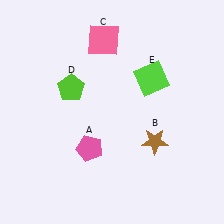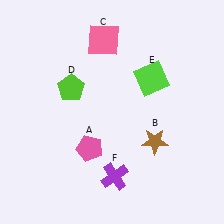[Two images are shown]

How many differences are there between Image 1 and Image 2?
There is 1 difference between the two images.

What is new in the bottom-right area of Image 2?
A purple cross (F) was added in the bottom-right area of Image 2.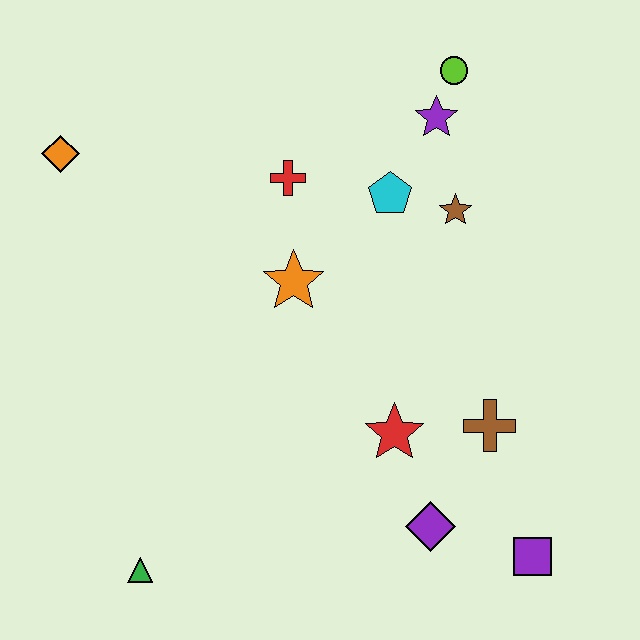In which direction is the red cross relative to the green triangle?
The red cross is above the green triangle.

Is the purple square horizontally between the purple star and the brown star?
No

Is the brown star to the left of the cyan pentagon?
No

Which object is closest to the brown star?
The cyan pentagon is closest to the brown star.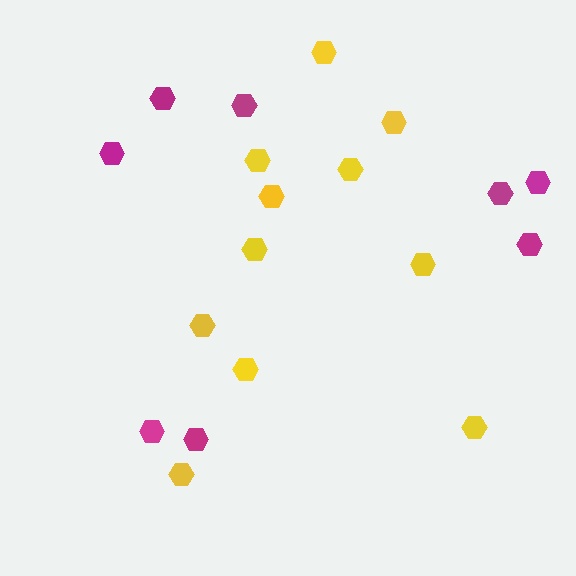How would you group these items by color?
There are 2 groups: one group of yellow hexagons (11) and one group of magenta hexagons (8).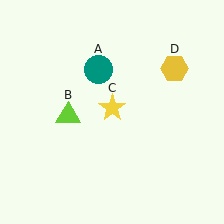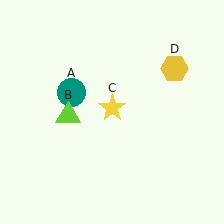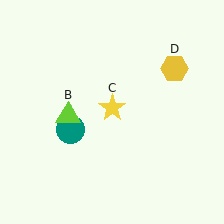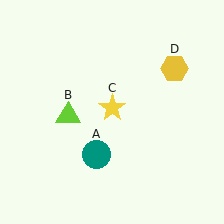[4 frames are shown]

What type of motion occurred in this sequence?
The teal circle (object A) rotated counterclockwise around the center of the scene.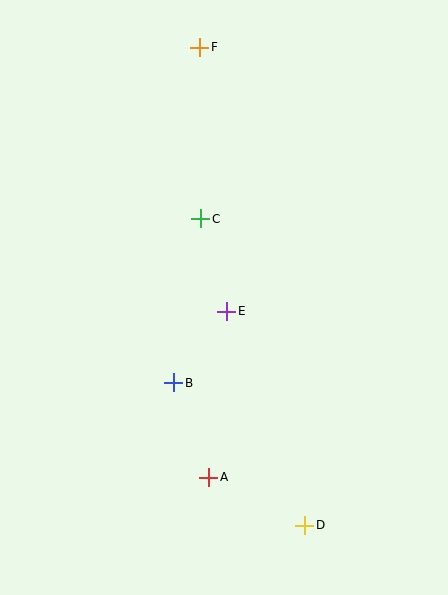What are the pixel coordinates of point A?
Point A is at (209, 477).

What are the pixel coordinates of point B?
Point B is at (174, 383).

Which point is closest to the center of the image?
Point E at (227, 311) is closest to the center.